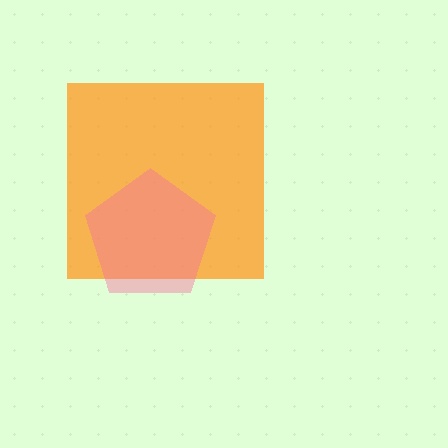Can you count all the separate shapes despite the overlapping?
Yes, there are 2 separate shapes.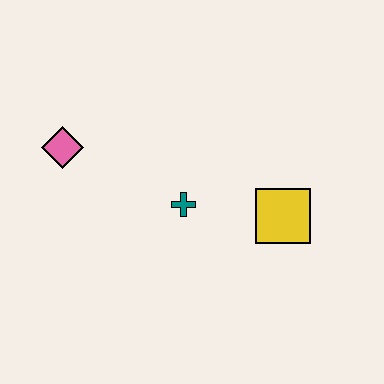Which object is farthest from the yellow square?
The pink diamond is farthest from the yellow square.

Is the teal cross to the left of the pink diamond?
No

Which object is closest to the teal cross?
The yellow square is closest to the teal cross.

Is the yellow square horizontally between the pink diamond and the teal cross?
No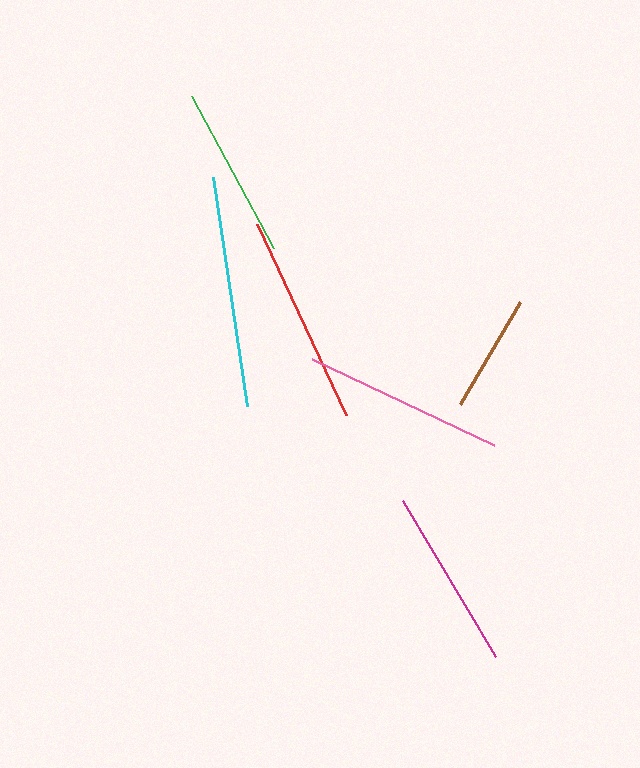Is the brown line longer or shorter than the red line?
The red line is longer than the brown line.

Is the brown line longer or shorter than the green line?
The green line is longer than the brown line.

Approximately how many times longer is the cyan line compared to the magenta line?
The cyan line is approximately 1.3 times the length of the magenta line.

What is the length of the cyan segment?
The cyan segment is approximately 231 pixels long.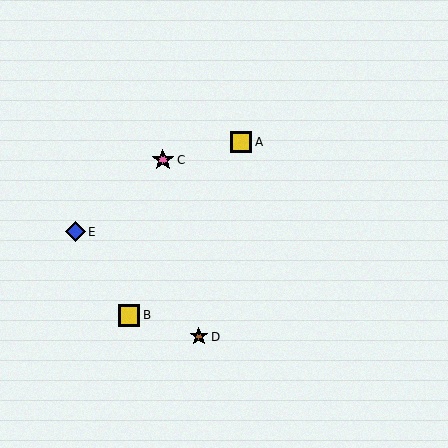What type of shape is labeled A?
Shape A is a yellow square.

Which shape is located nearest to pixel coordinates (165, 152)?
The pink star (labeled C) at (163, 160) is nearest to that location.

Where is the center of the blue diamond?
The center of the blue diamond is at (75, 232).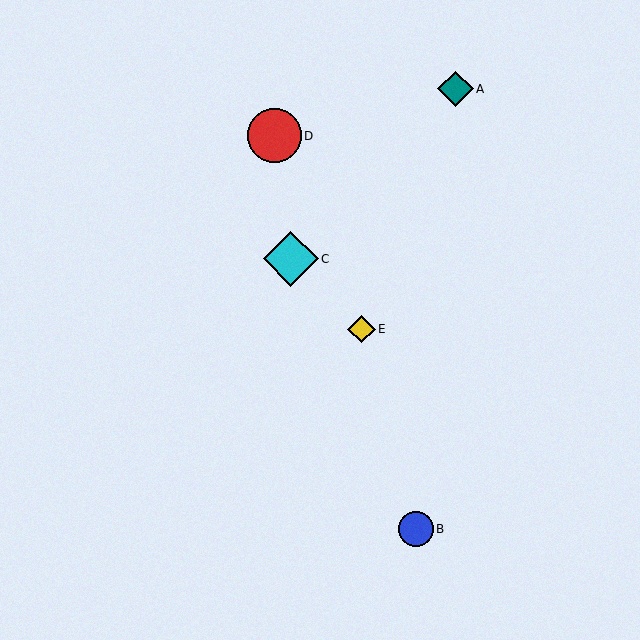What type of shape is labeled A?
Shape A is a teal diamond.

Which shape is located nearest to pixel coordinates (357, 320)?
The yellow diamond (labeled E) at (362, 329) is nearest to that location.